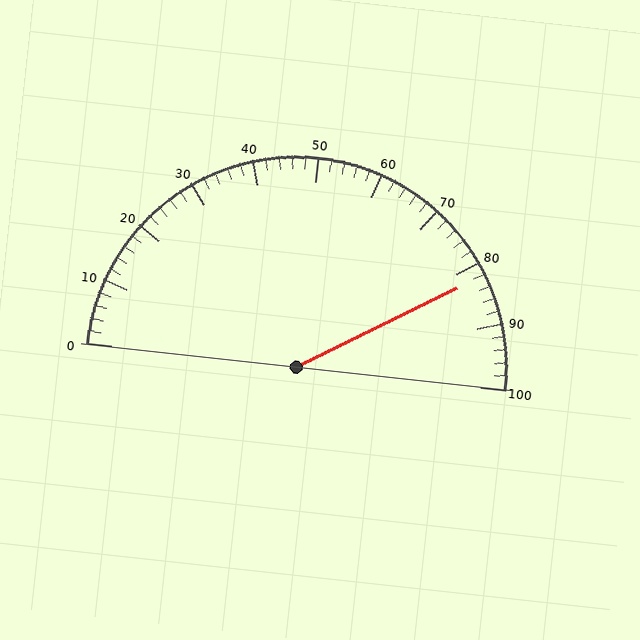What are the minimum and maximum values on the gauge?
The gauge ranges from 0 to 100.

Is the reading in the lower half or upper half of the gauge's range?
The reading is in the upper half of the range (0 to 100).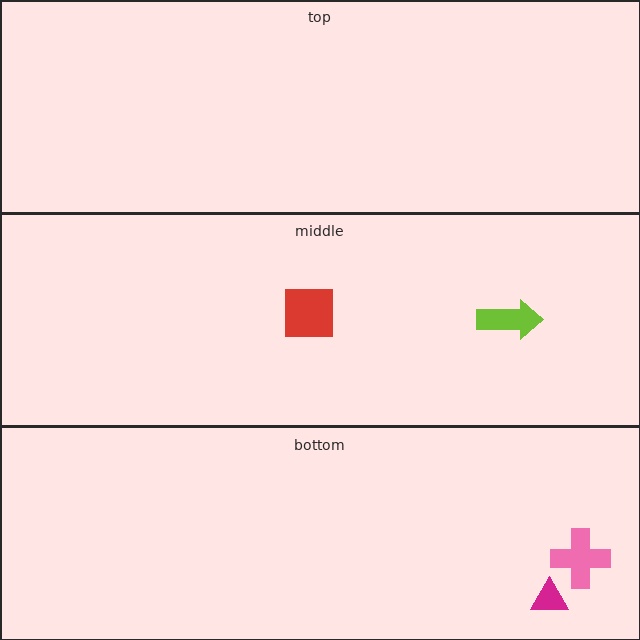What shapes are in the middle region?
The lime arrow, the red square.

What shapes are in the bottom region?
The magenta triangle, the pink cross.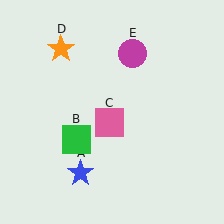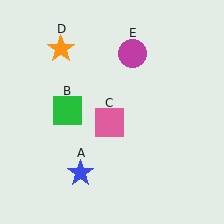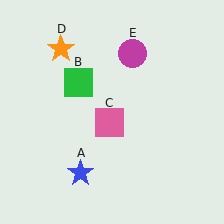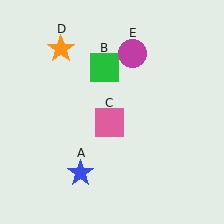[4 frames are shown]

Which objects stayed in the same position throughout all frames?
Blue star (object A) and pink square (object C) and orange star (object D) and magenta circle (object E) remained stationary.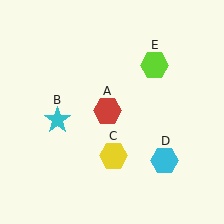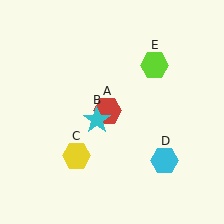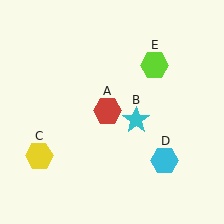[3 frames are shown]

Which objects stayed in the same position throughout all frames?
Red hexagon (object A) and cyan hexagon (object D) and lime hexagon (object E) remained stationary.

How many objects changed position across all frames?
2 objects changed position: cyan star (object B), yellow hexagon (object C).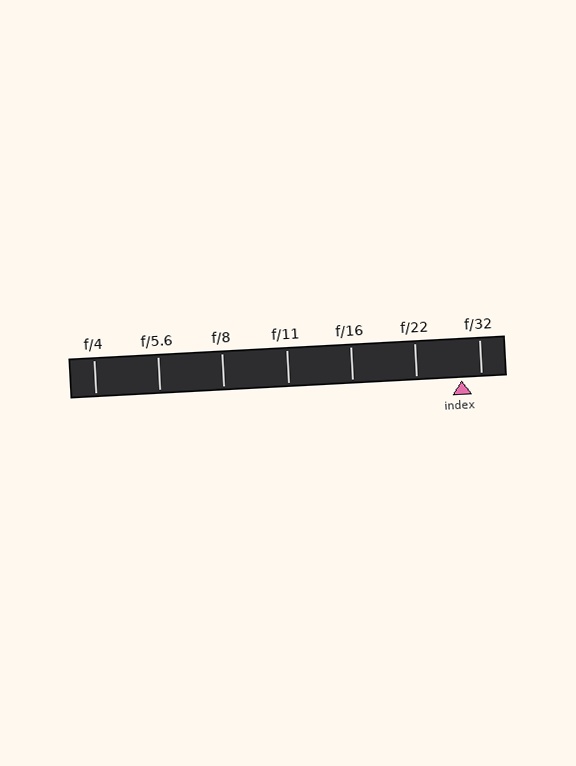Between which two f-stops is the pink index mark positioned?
The index mark is between f/22 and f/32.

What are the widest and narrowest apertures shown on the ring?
The widest aperture shown is f/4 and the narrowest is f/32.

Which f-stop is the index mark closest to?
The index mark is closest to f/32.